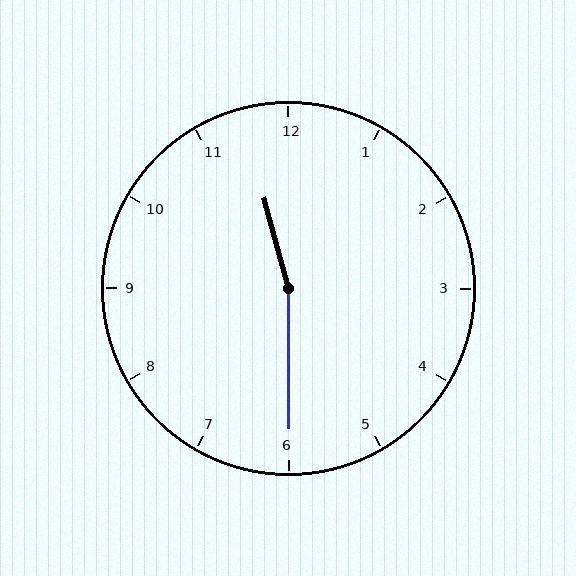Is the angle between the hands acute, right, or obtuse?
It is obtuse.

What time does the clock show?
11:30.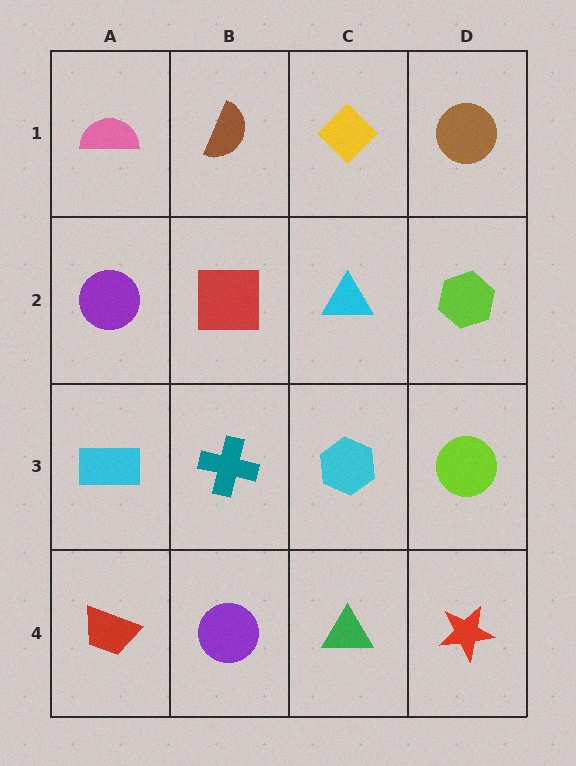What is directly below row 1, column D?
A lime hexagon.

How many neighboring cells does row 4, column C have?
3.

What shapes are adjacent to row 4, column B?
A teal cross (row 3, column B), a red trapezoid (row 4, column A), a green triangle (row 4, column C).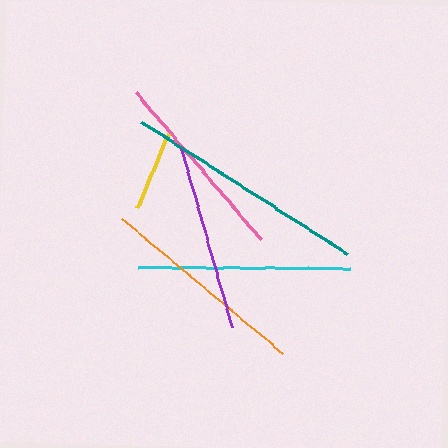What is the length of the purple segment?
The purple segment is approximately 186 pixels long.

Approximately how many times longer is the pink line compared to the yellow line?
The pink line is approximately 2.4 times the length of the yellow line.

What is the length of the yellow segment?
The yellow segment is approximately 81 pixels long.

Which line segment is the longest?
The teal line is the longest at approximately 245 pixels.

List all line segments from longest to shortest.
From longest to shortest: teal, cyan, orange, pink, purple, yellow.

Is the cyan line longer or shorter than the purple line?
The cyan line is longer than the purple line.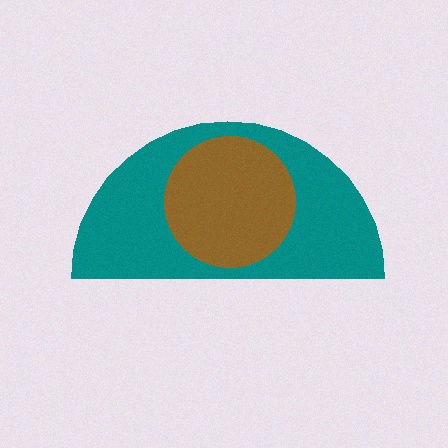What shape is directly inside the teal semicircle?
The brown circle.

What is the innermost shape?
The brown circle.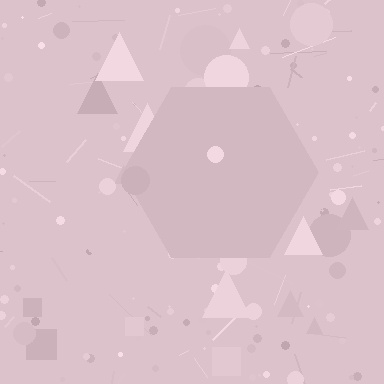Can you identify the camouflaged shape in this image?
The camouflaged shape is a hexagon.